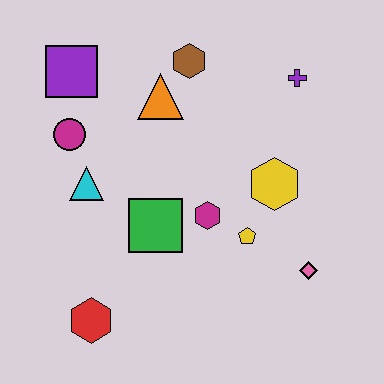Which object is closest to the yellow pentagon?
The magenta hexagon is closest to the yellow pentagon.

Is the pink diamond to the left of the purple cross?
No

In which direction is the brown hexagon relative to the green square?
The brown hexagon is above the green square.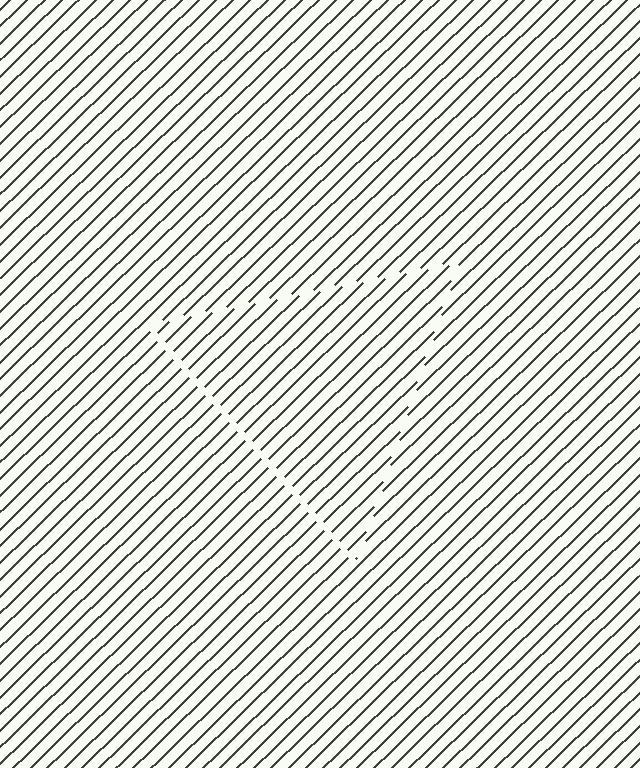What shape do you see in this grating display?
An illusory triangle. The interior of the shape contains the same grating, shifted by half a period — the contour is defined by the phase discontinuity where line-ends from the inner and outer gratings abut.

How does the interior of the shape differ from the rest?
The interior of the shape contains the same grating, shifted by half a period — the contour is defined by the phase discontinuity where line-ends from the inner and outer gratings abut.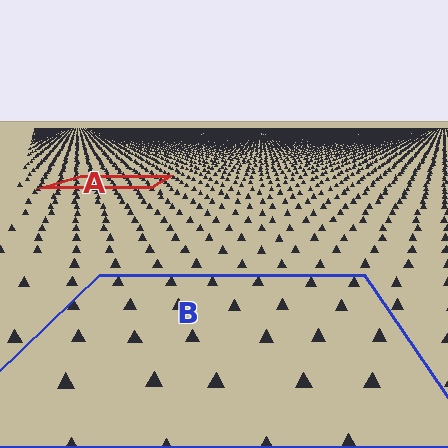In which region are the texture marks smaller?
The texture marks are smaller in region A, because it is farther away.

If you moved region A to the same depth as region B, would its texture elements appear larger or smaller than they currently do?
They would appear larger. At a closer depth, the same texture elements are projected at a bigger on-screen size.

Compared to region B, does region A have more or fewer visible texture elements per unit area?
Region A has more texture elements per unit area — they are packed more densely because it is farther away.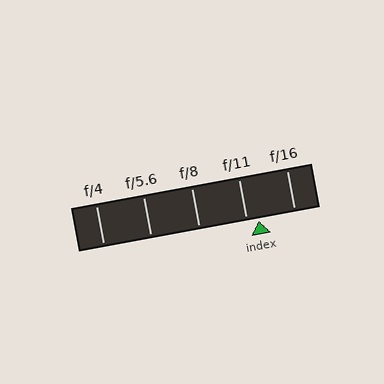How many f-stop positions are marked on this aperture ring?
There are 5 f-stop positions marked.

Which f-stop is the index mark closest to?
The index mark is closest to f/11.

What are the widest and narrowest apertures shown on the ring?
The widest aperture shown is f/4 and the narrowest is f/16.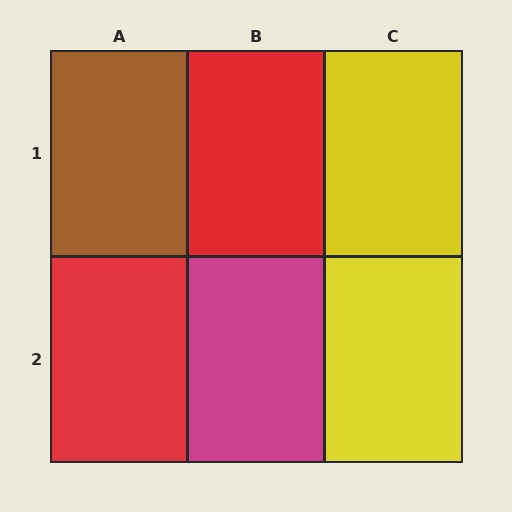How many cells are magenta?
1 cell is magenta.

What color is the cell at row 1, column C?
Yellow.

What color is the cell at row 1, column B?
Red.